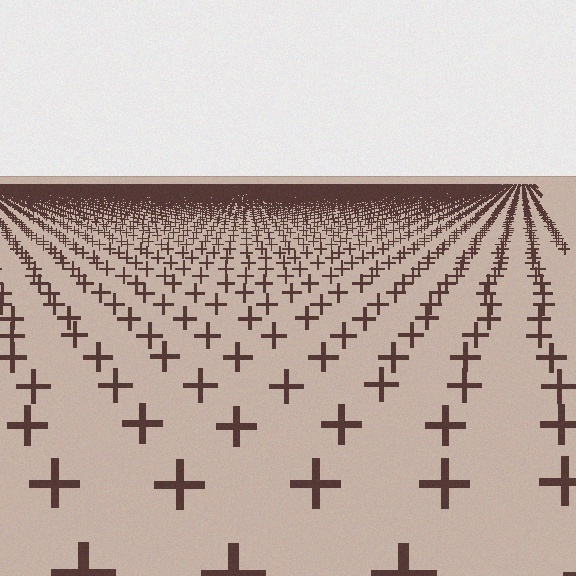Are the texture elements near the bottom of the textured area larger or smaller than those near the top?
Larger. Near the bottom, elements are closer to the viewer and appear at a bigger on-screen size.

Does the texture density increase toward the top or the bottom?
Density increases toward the top.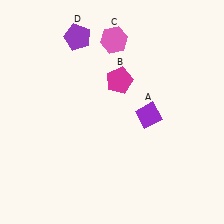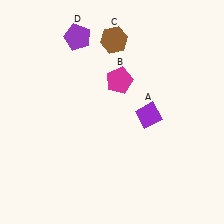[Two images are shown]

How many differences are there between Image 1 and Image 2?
There is 1 difference between the two images.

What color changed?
The hexagon (C) changed from pink in Image 1 to brown in Image 2.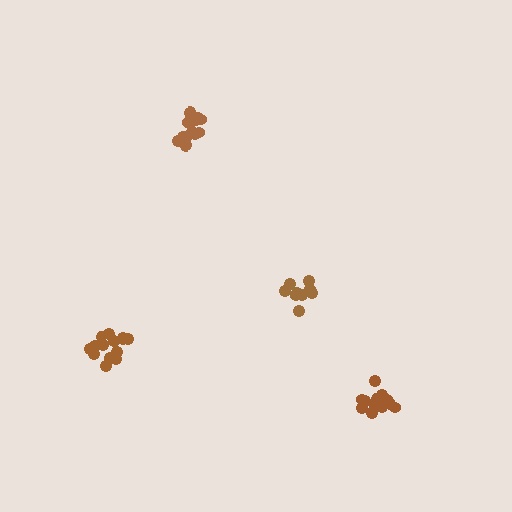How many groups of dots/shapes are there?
There are 4 groups.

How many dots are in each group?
Group 1: 9 dots, Group 2: 12 dots, Group 3: 13 dots, Group 4: 14 dots (48 total).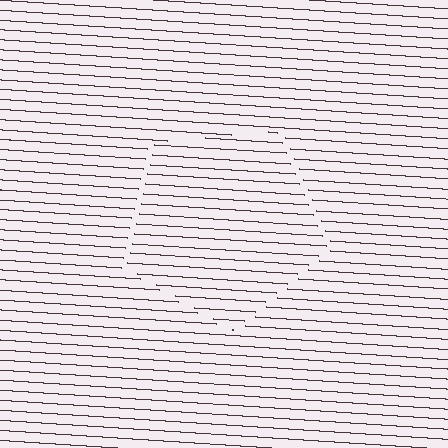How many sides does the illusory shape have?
5 sides — the line-ends trace a pentagon.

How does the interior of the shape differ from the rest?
The interior of the shape contains the same grating, shifted by half a period — the contour is defined by the phase discontinuity where line-ends from the inner and outer gratings abut.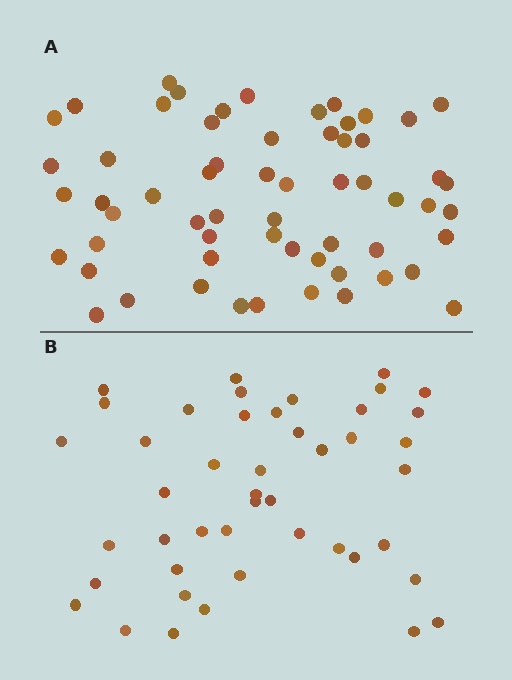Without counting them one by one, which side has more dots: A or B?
Region A (the top region) has more dots.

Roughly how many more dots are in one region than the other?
Region A has approximately 15 more dots than region B.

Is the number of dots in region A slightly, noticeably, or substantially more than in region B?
Region A has noticeably more, but not dramatically so. The ratio is roughly 1.3 to 1.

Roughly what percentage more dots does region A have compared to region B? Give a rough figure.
About 35% more.